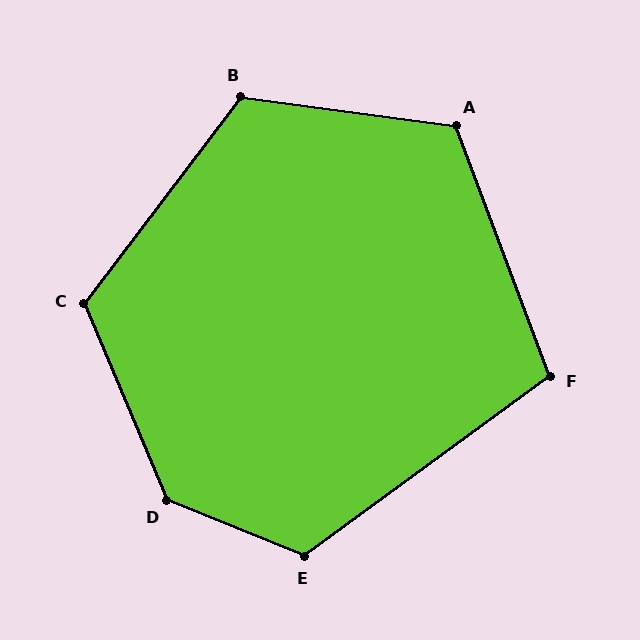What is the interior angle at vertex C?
Approximately 120 degrees (obtuse).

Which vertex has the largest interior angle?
D, at approximately 135 degrees.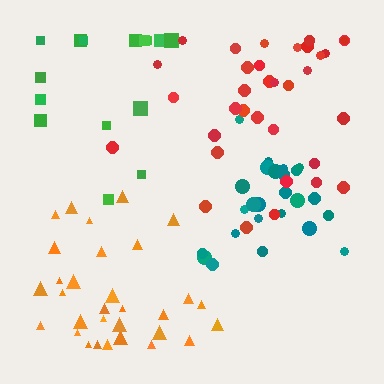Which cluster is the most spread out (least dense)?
Green.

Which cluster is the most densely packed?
Teal.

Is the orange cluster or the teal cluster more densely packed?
Teal.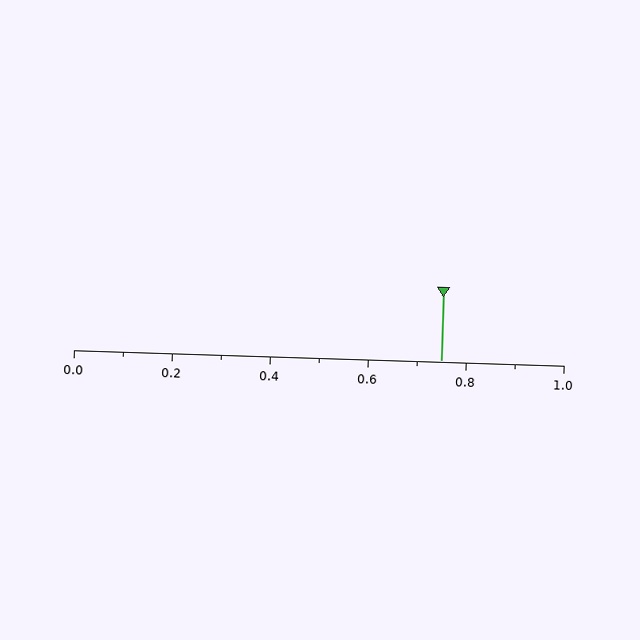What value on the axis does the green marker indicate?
The marker indicates approximately 0.75.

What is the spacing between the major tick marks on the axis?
The major ticks are spaced 0.2 apart.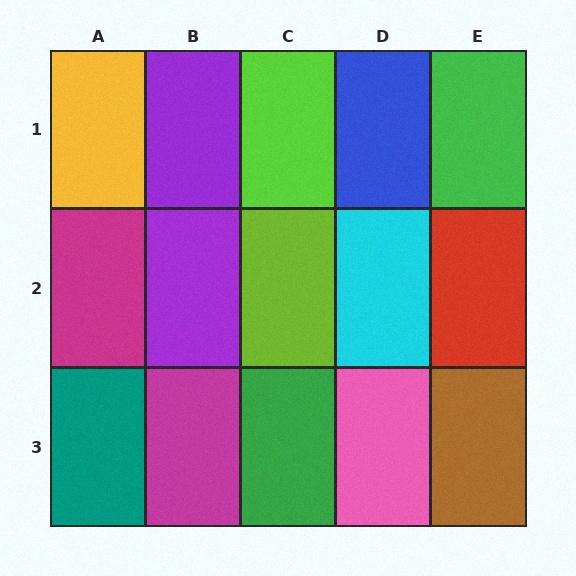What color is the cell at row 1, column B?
Purple.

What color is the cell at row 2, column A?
Magenta.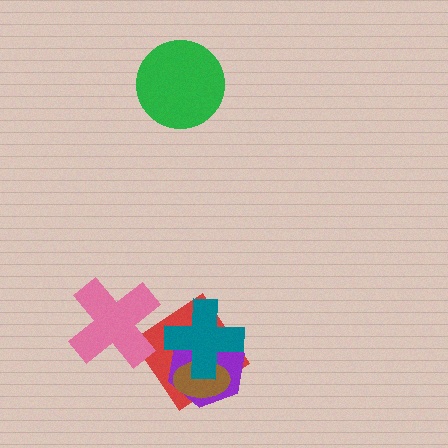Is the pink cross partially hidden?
No, no other shape covers it.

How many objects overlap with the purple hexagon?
3 objects overlap with the purple hexagon.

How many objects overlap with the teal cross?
3 objects overlap with the teal cross.